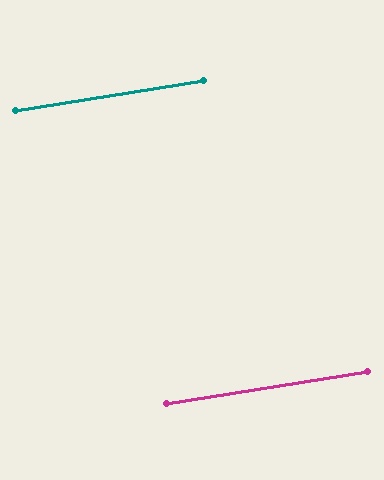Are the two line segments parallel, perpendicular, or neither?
Parallel — their directions differ by only 0.3°.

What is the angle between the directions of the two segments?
Approximately 0 degrees.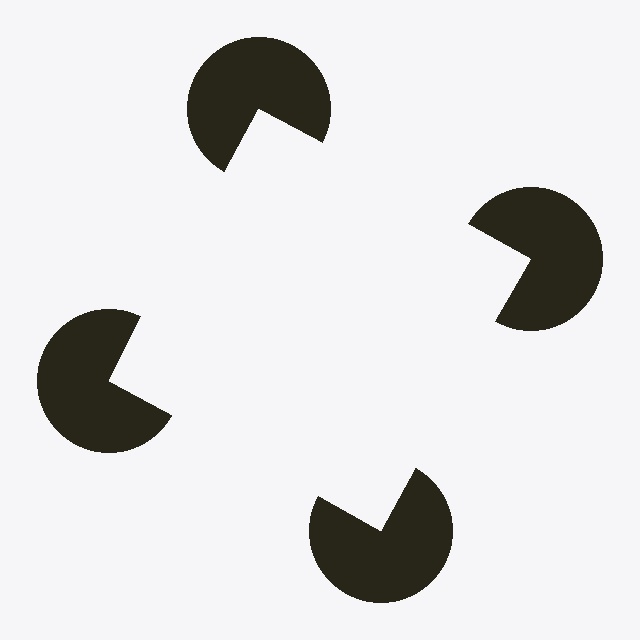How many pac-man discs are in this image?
There are 4 — one at each vertex of the illusory square.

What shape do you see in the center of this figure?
An illusory square — its edges are inferred from the aligned wedge cuts in the pac-man discs, not physically drawn.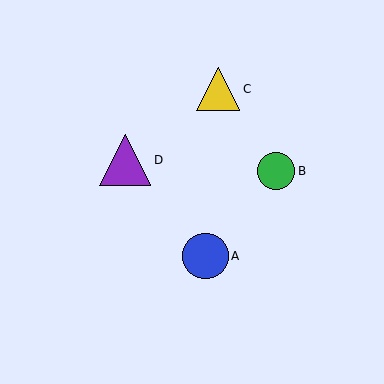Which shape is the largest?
The purple triangle (labeled D) is the largest.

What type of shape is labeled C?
Shape C is a yellow triangle.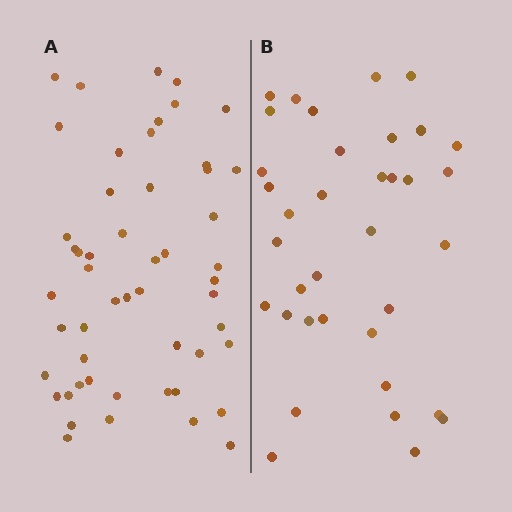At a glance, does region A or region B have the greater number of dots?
Region A (the left region) has more dots.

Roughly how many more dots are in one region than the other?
Region A has approximately 15 more dots than region B.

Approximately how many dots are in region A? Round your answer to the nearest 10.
About 50 dots. (The exact count is 52, which rounds to 50.)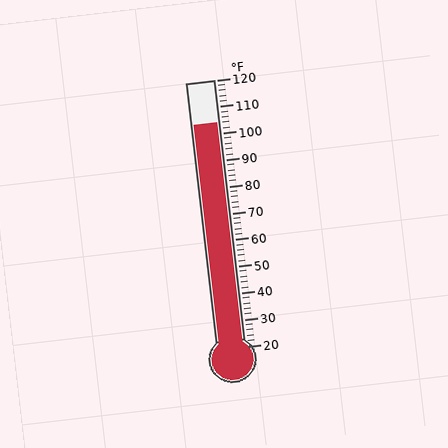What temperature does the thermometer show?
The thermometer shows approximately 104°F.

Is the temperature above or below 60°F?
The temperature is above 60°F.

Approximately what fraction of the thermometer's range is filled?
The thermometer is filled to approximately 85% of its range.